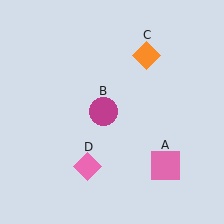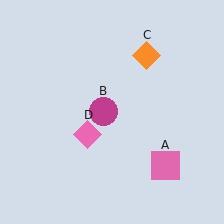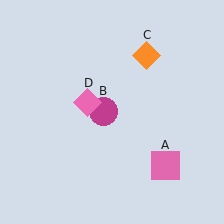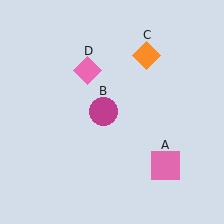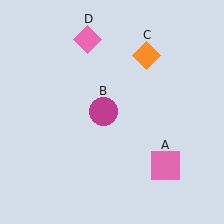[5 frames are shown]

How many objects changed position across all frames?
1 object changed position: pink diamond (object D).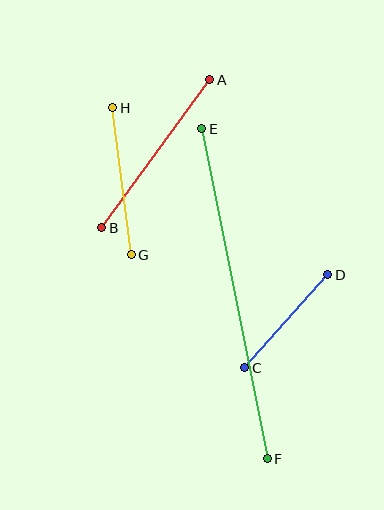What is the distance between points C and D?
The distance is approximately 124 pixels.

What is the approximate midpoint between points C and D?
The midpoint is at approximately (286, 321) pixels.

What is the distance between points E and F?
The distance is approximately 336 pixels.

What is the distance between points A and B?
The distance is approximately 183 pixels.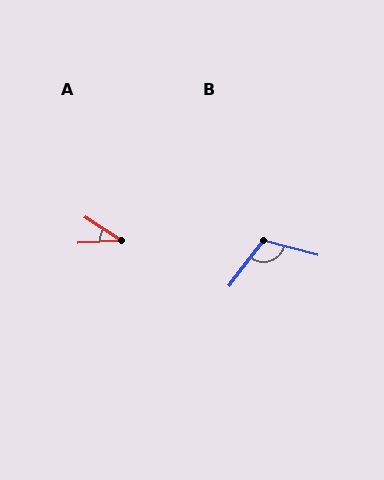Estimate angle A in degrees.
Approximately 37 degrees.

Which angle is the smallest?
A, at approximately 37 degrees.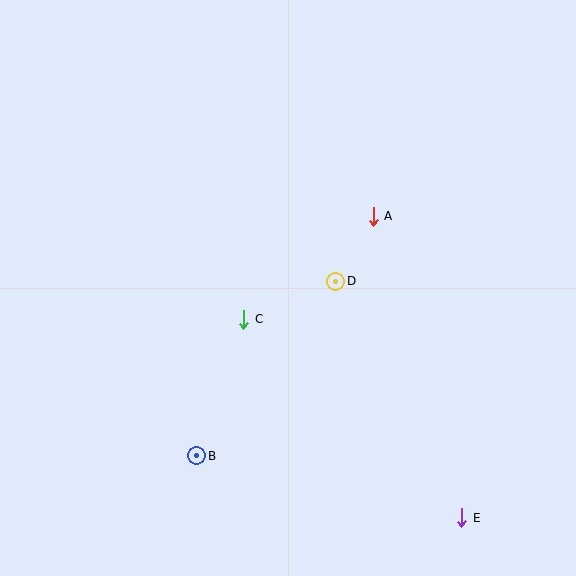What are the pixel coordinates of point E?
Point E is at (462, 518).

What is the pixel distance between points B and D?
The distance between B and D is 223 pixels.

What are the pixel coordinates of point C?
Point C is at (244, 319).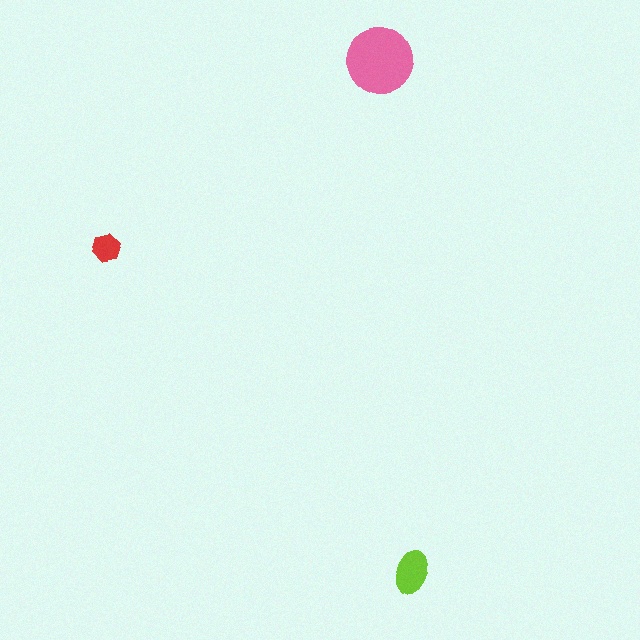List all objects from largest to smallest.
The pink circle, the lime ellipse, the red hexagon.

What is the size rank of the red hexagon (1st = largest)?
3rd.